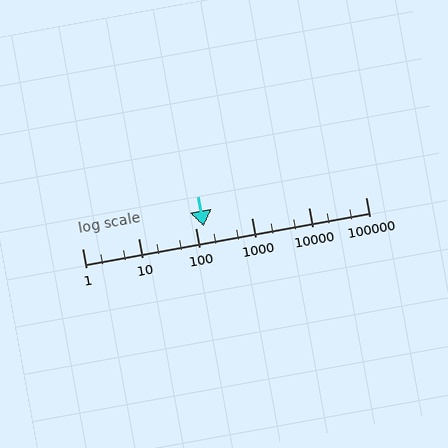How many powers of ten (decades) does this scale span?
The scale spans 5 decades, from 1 to 100000.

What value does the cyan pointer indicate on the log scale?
The pointer indicates approximately 140.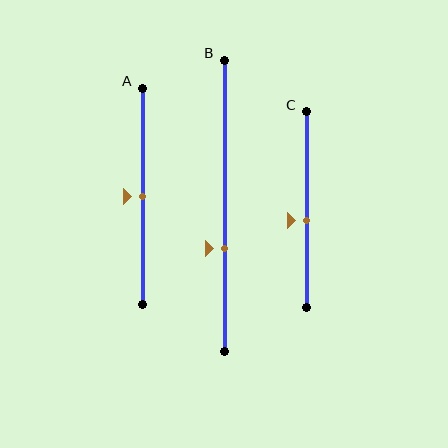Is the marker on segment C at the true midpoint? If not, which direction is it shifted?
No, the marker on segment C is shifted downward by about 6% of the segment length.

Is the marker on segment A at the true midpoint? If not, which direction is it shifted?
Yes, the marker on segment A is at the true midpoint.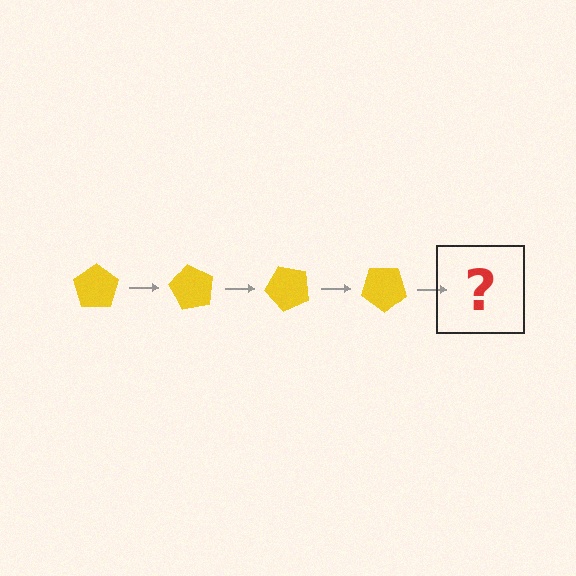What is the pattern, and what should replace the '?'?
The pattern is that the pentagon rotates 60 degrees each step. The '?' should be a yellow pentagon rotated 240 degrees.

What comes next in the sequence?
The next element should be a yellow pentagon rotated 240 degrees.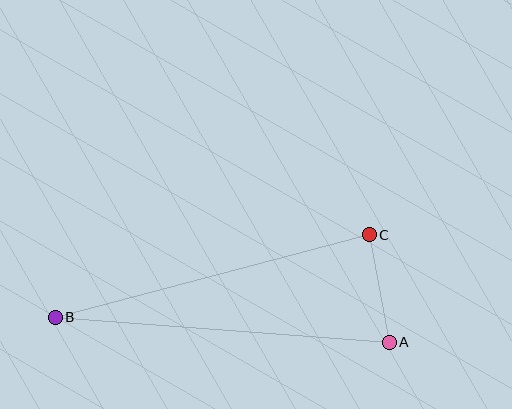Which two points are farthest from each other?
Points A and B are farthest from each other.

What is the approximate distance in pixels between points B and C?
The distance between B and C is approximately 325 pixels.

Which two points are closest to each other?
Points A and C are closest to each other.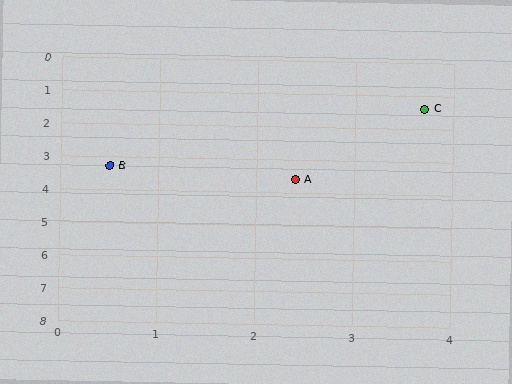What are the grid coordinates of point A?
Point A is at approximately (2.4, 3.6).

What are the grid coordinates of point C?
Point C is at approximately (3.7, 1.4).